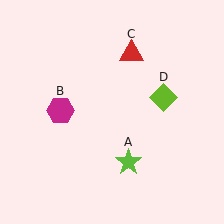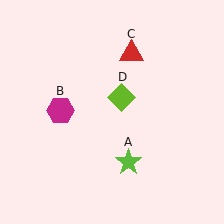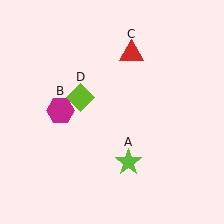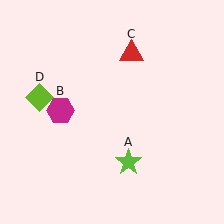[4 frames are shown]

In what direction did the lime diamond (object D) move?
The lime diamond (object D) moved left.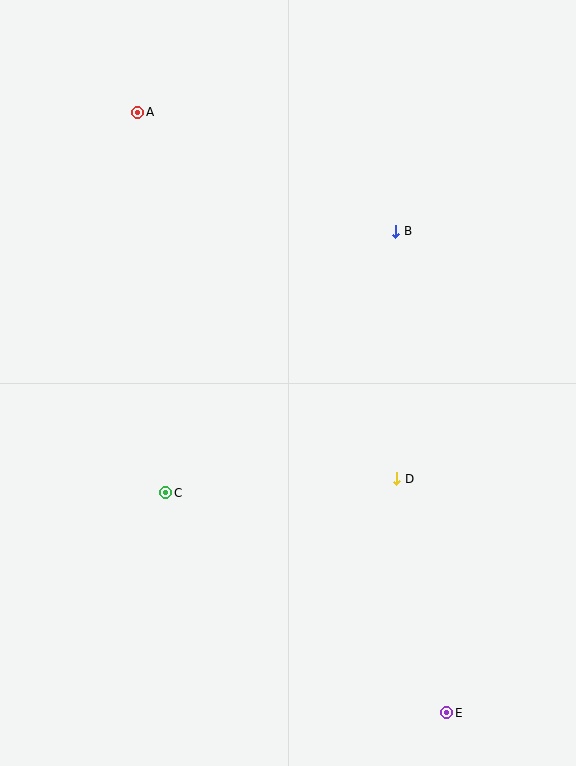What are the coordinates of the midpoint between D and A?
The midpoint between D and A is at (267, 295).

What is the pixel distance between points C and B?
The distance between C and B is 348 pixels.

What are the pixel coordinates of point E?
Point E is at (447, 713).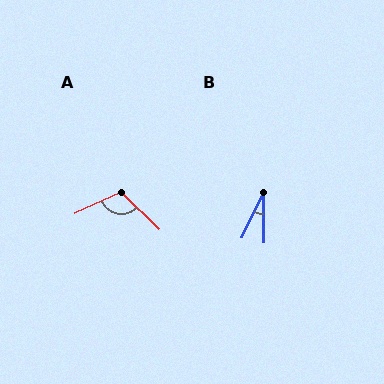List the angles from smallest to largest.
B (25°), A (111°).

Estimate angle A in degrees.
Approximately 111 degrees.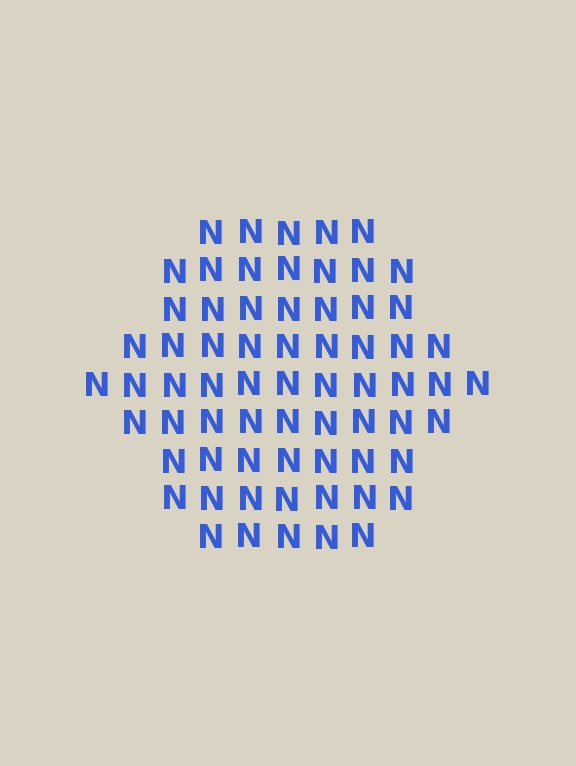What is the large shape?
The large shape is a hexagon.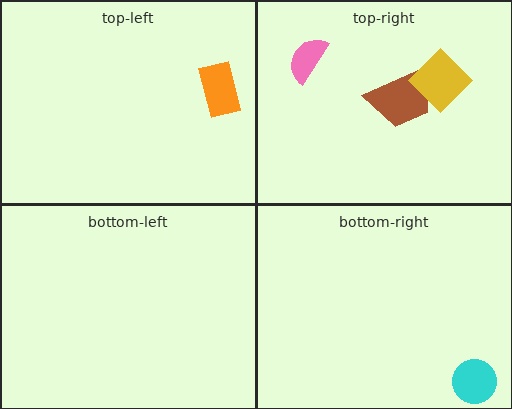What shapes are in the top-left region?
The orange rectangle.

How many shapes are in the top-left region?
1.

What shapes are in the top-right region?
The brown trapezoid, the pink semicircle, the yellow diamond.